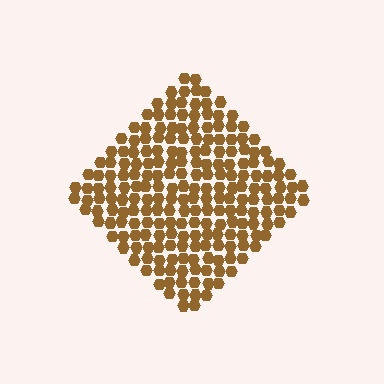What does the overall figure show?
The overall figure shows a diamond.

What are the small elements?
The small elements are hexagons.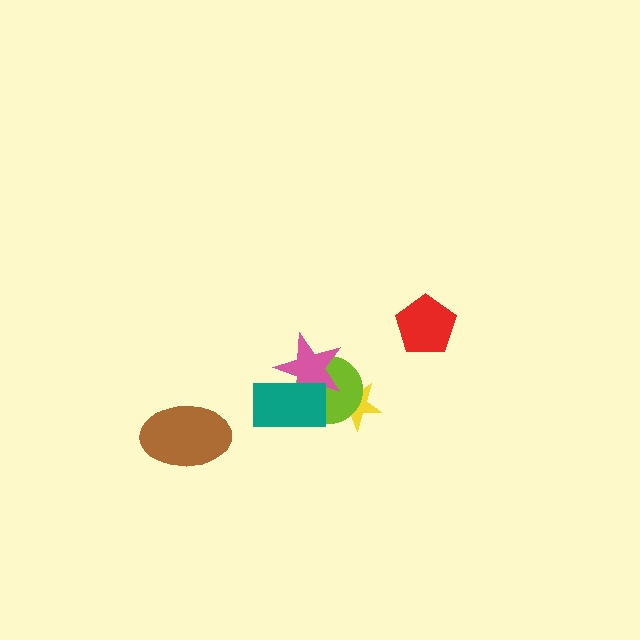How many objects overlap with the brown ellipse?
0 objects overlap with the brown ellipse.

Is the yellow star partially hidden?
Yes, it is partially covered by another shape.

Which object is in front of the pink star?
The teal rectangle is in front of the pink star.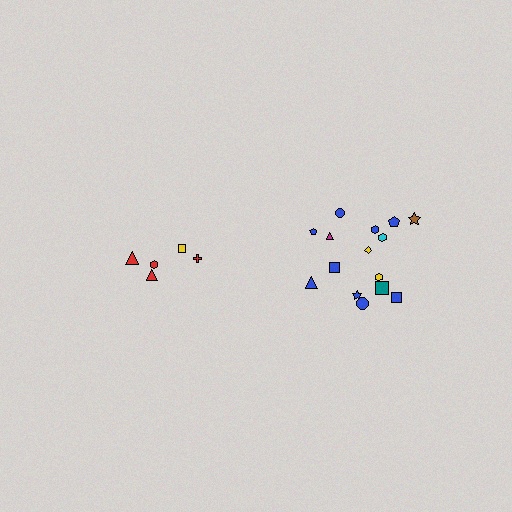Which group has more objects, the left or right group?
The right group.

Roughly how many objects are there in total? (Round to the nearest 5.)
Roughly 20 objects in total.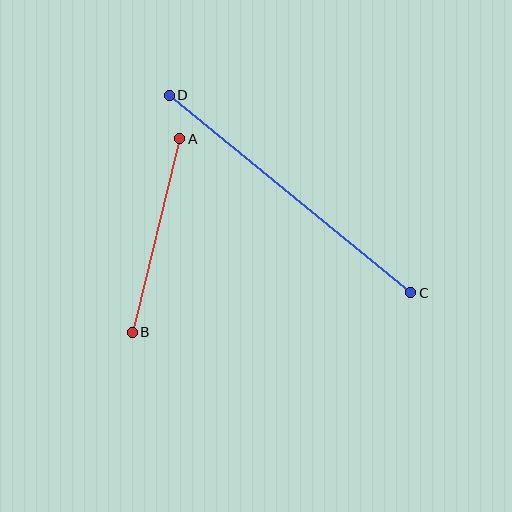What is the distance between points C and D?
The distance is approximately 312 pixels.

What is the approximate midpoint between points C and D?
The midpoint is at approximately (290, 194) pixels.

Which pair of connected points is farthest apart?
Points C and D are farthest apart.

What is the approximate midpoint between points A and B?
The midpoint is at approximately (156, 235) pixels.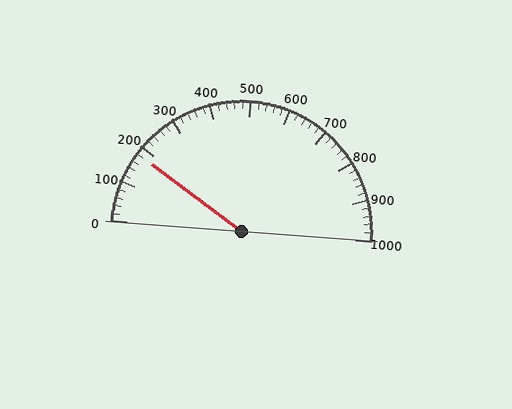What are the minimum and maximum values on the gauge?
The gauge ranges from 0 to 1000.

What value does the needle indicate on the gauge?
The needle indicates approximately 180.